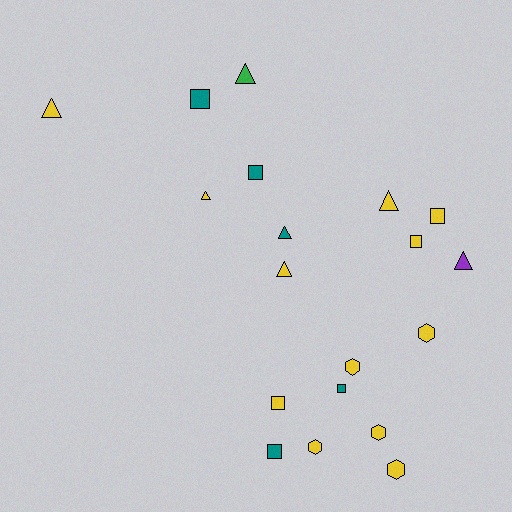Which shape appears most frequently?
Square, with 7 objects.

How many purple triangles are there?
There is 1 purple triangle.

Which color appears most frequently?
Yellow, with 12 objects.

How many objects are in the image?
There are 19 objects.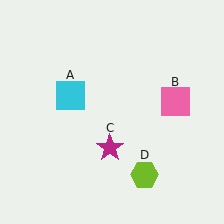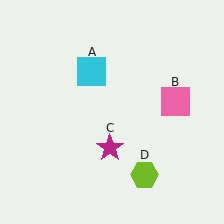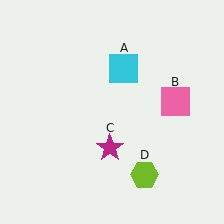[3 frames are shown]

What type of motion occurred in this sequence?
The cyan square (object A) rotated clockwise around the center of the scene.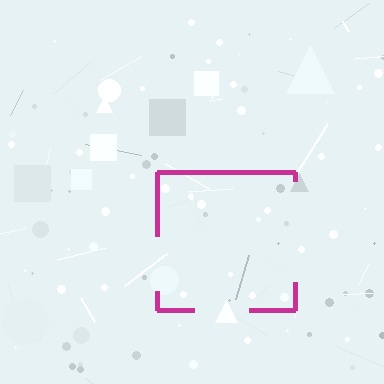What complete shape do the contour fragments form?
The contour fragments form a square.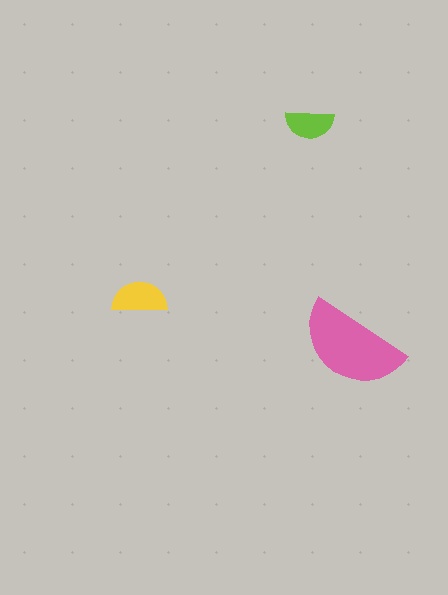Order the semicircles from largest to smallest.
the pink one, the yellow one, the lime one.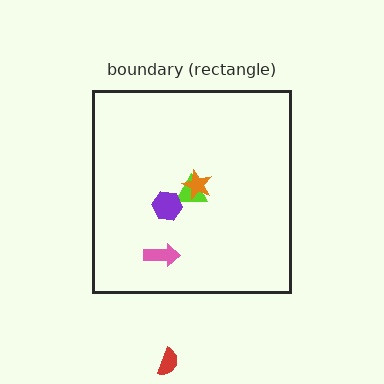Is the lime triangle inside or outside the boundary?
Inside.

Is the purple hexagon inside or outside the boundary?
Inside.